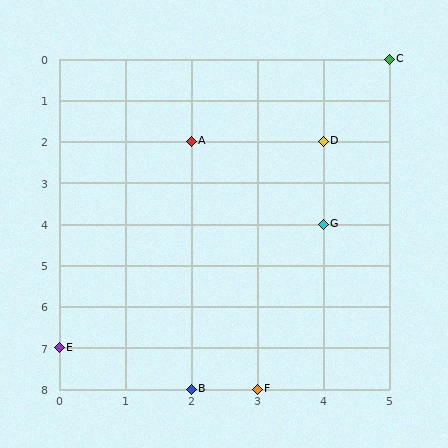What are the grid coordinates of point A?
Point A is at grid coordinates (2, 2).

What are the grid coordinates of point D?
Point D is at grid coordinates (4, 2).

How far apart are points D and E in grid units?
Points D and E are 4 columns and 5 rows apart (about 6.4 grid units diagonally).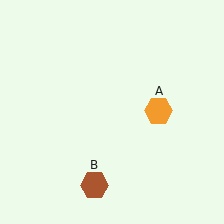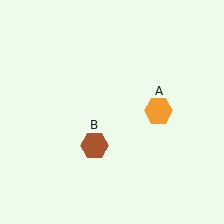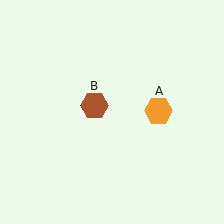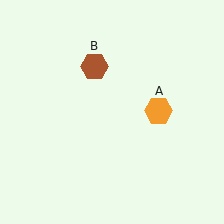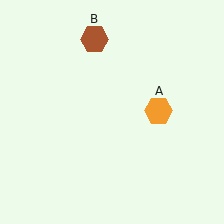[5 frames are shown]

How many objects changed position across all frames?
1 object changed position: brown hexagon (object B).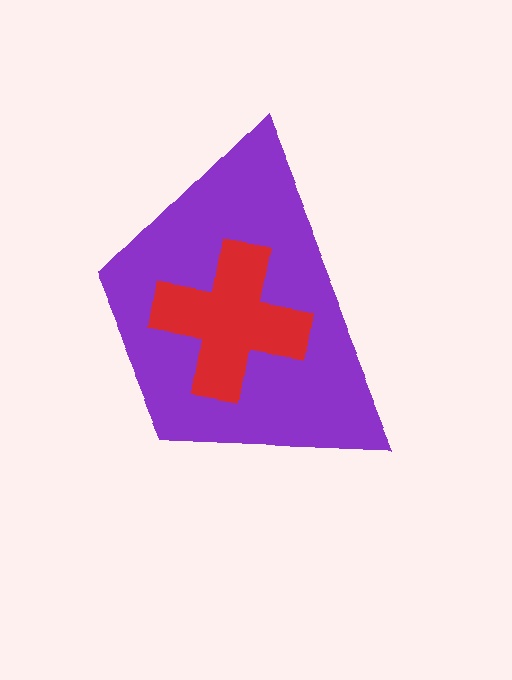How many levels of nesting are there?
2.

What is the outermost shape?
The purple trapezoid.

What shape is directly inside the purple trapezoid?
The red cross.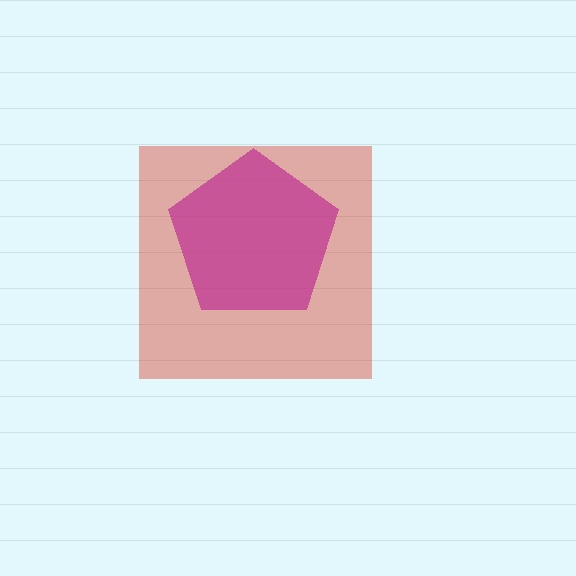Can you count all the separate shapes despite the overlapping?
Yes, there are 2 separate shapes.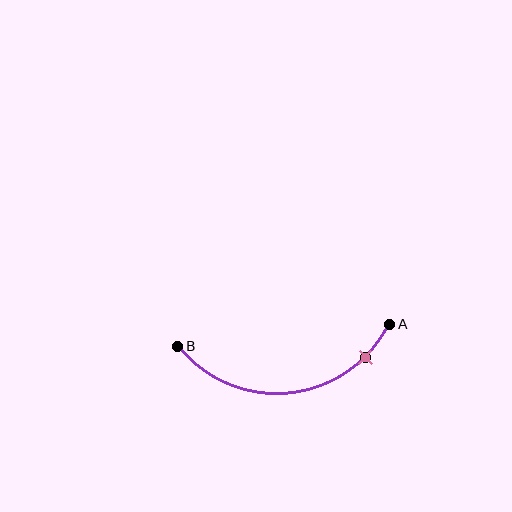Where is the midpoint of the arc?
The arc midpoint is the point on the curve farthest from the straight line joining A and B. It sits below that line.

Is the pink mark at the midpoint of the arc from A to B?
No. The pink mark lies on the arc but is closer to endpoint A. The arc midpoint would be at the point on the curve equidistant along the arc from both A and B.